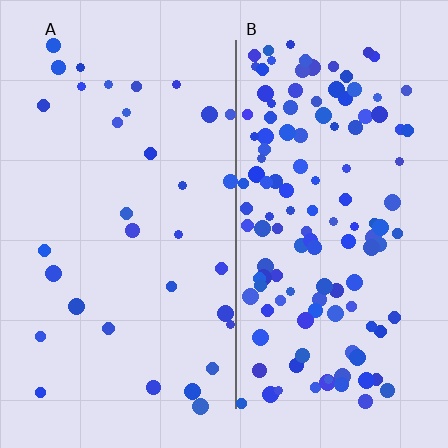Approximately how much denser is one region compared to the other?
Approximately 3.9× — region B over region A.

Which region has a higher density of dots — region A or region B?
B (the right).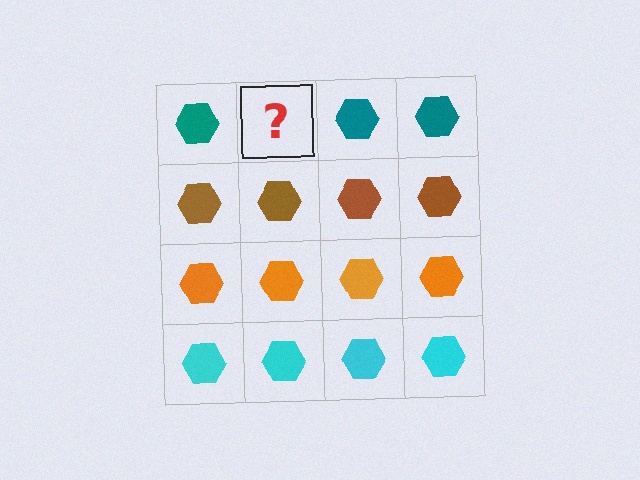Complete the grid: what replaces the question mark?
The question mark should be replaced with a teal hexagon.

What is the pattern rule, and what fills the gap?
The rule is that each row has a consistent color. The gap should be filled with a teal hexagon.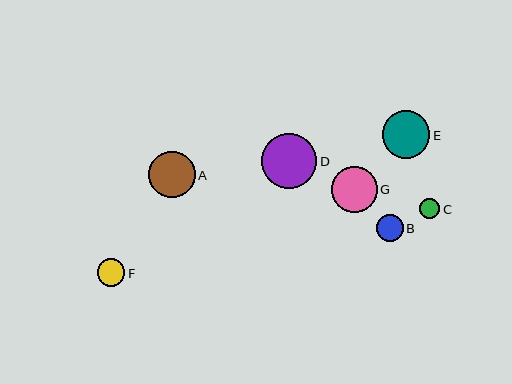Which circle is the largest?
Circle D is the largest with a size of approximately 55 pixels.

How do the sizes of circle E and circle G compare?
Circle E and circle G are approximately the same size.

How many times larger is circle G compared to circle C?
Circle G is approximately 2.2 times the size of circle C.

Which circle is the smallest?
Circle C is the smallest with a size of approximately 20 pixels.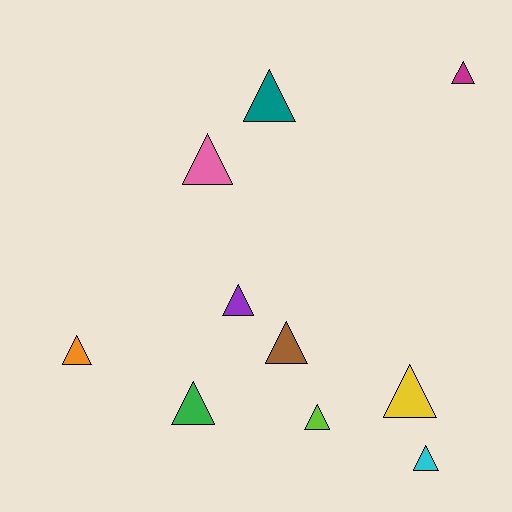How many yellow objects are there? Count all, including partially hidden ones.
There is 1 yellow object.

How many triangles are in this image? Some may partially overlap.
There are 10 triangles.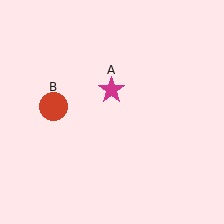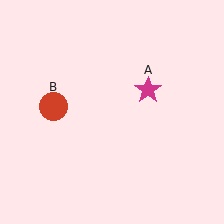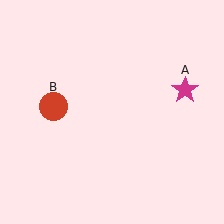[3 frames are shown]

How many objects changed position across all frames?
1 object changed position: magenta star (object A).